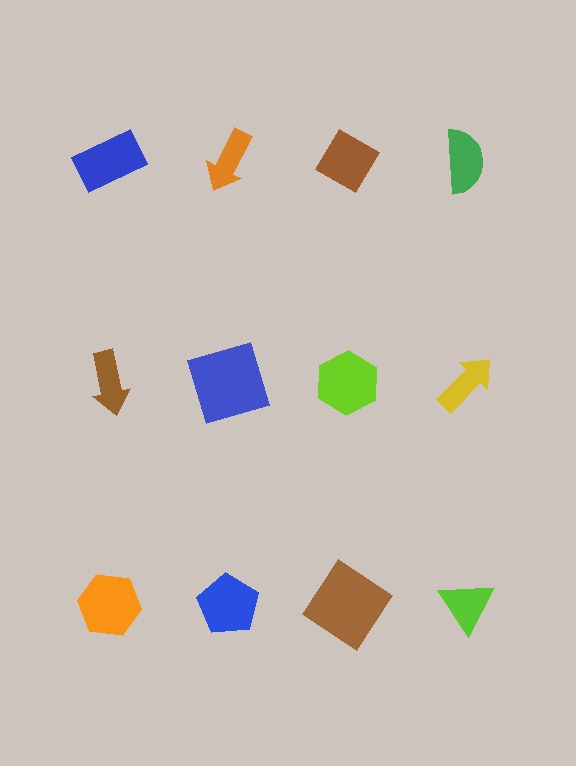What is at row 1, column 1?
A blue rectangle.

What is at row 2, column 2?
A blue square.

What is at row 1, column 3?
A brown diamond.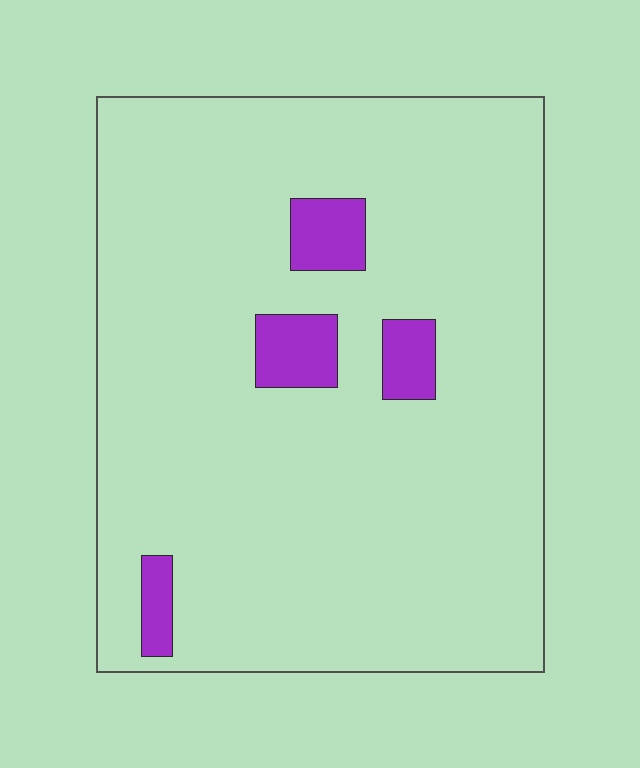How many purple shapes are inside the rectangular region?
4.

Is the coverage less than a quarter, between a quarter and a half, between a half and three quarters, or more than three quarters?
Less than a quarter.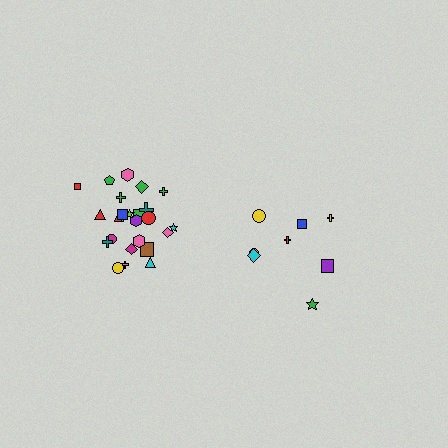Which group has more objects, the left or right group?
The left group.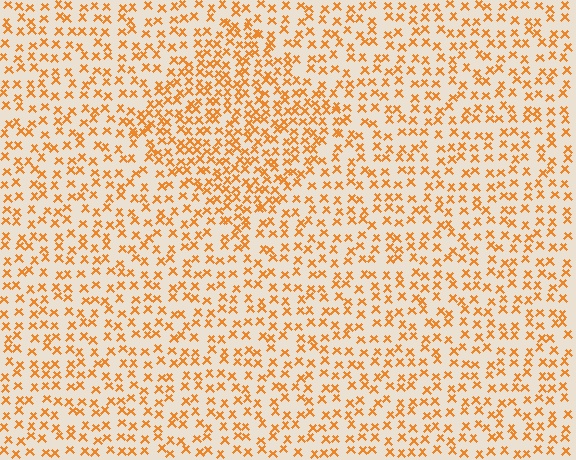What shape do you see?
I see a diamond.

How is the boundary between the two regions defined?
The boundary is defined by a change in element density (approximately 1.7x ratio). All elements are the same color, size, and shape.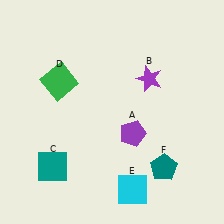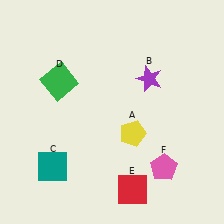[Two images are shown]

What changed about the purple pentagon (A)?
In Image 1, A is purple. In Image 2, it changed to yellow.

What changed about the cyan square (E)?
In Image 1, E is cyan. In Image 2, it changed to red.